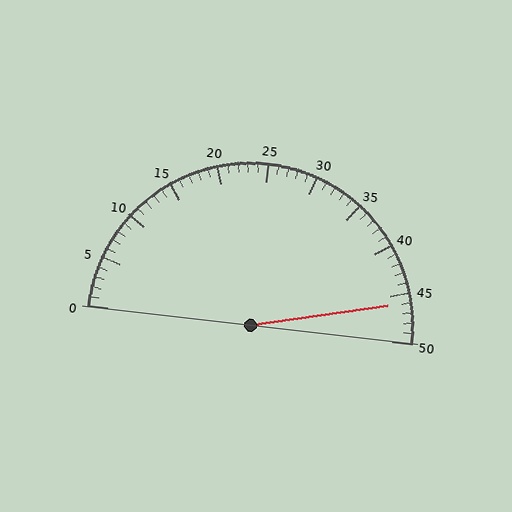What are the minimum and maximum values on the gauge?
The gauge ranges from 0 to 50.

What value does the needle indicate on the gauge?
The needle indicates approximately 46.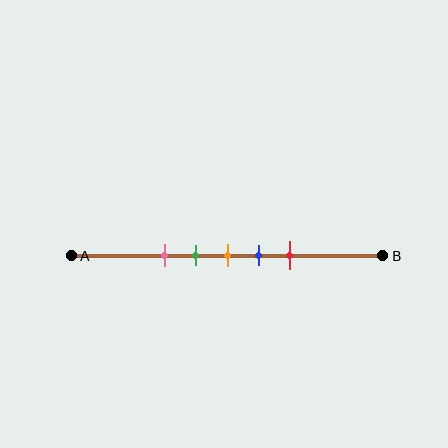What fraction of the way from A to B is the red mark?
The red mark is approximately 70% (0.7) of the way from A to B.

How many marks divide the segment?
There are 5 marks dividing the segment.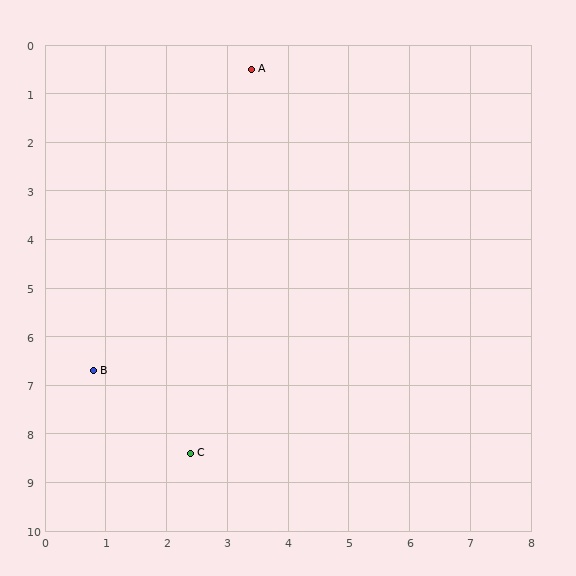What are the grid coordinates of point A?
Point A is at approximately (3.4, 0.5).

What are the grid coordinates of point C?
Point C is at approximately (2.4, 8.4).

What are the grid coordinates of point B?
Point B is at approximately (0.8, 6.7).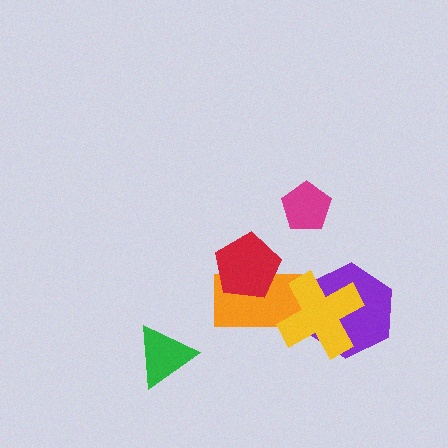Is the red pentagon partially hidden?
No, no other shape covers it.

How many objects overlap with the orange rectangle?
2 objects overlap with the orange rectangle.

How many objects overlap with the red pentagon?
1 object overlaps with the red pentagon.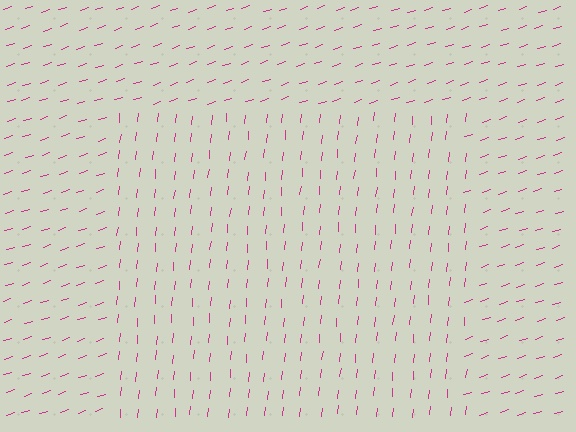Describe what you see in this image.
The image is filled with small magenta line segments. A rectangle region in the image has lines oriented differently from the surrounding lines, creating a visible texture boundary.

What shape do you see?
I see a rectangle.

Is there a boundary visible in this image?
Yes, there is a texture boundary formed by a change in line orientation.